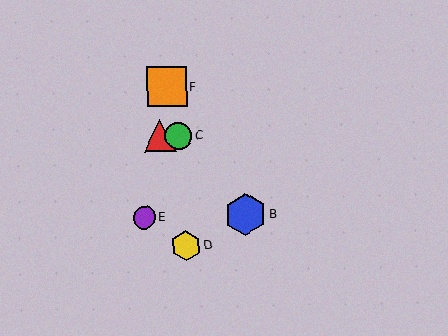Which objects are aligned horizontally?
Objects A, C are aligned horizontally.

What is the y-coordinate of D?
Object D is at y≈246.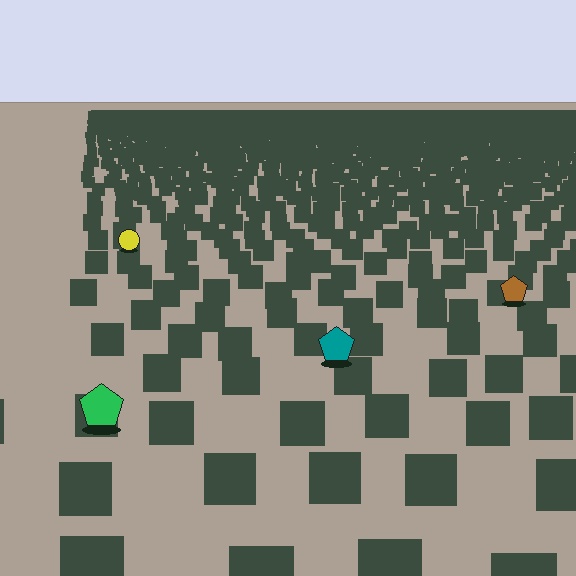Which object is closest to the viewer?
The green pentagon is closest. The texture marks near it are larger and more spread out.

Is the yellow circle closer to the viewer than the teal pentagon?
No. The teal pentagon is closer — you can tell from the texture gradient: the ground texture is coarser near it.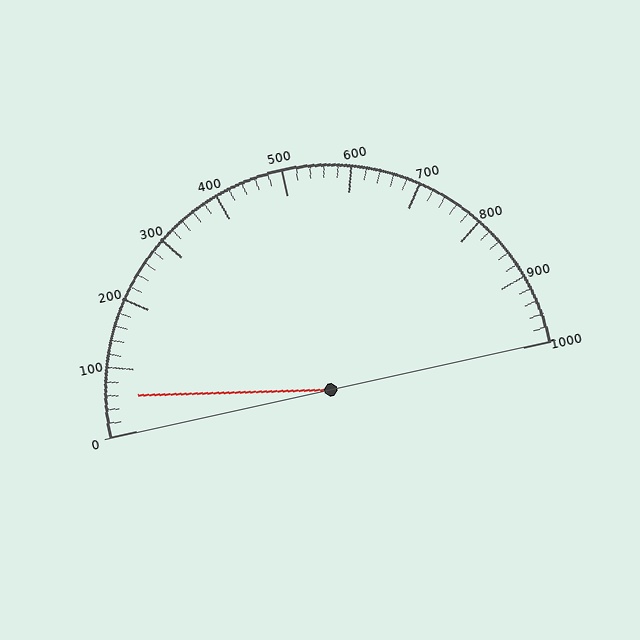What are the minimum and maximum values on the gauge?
The gauge ranges from 0 to 1000.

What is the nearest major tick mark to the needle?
The nearest major tick mark is 100.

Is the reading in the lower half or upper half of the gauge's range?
The reading is in the lower half of the range (0 to 1000).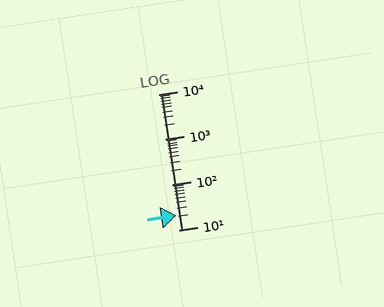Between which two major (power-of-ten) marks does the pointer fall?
The pointer is between 10 and 100.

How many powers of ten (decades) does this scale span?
The scale spans 3 decades, from 10 to 10000.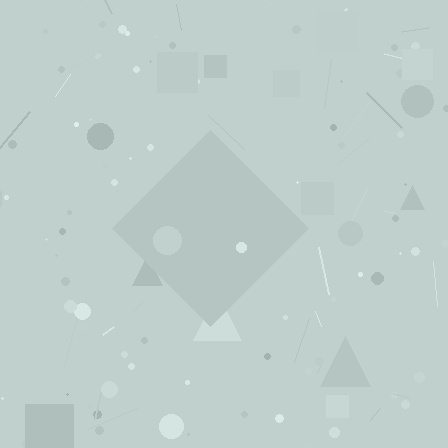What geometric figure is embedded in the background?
A diamond is embedded in the background.